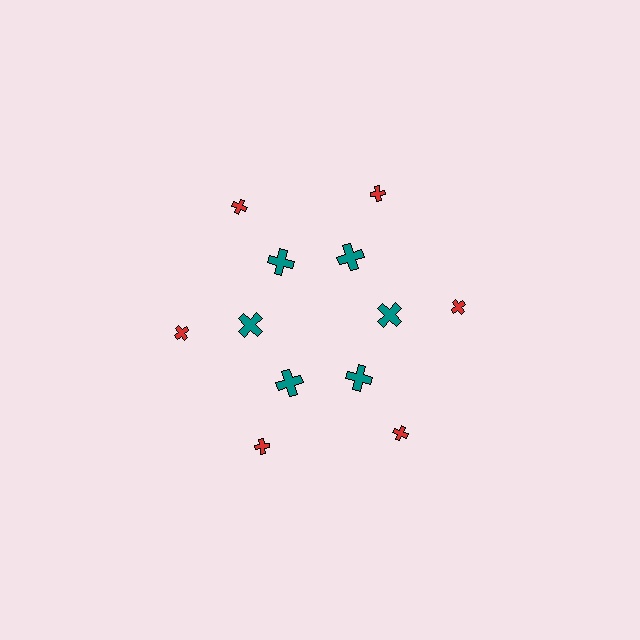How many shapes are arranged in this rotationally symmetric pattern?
There are 12 shapes, arranged in 6 groups of 2.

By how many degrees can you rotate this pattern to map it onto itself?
The pattern maps onto itself every 60 degrees of rotation.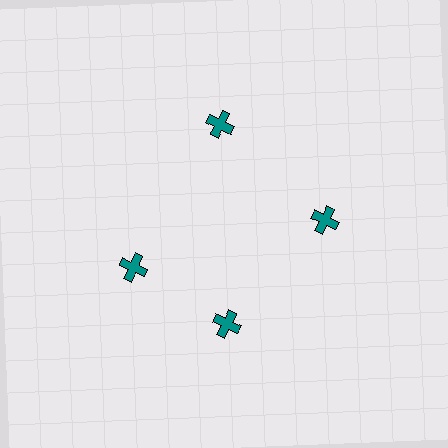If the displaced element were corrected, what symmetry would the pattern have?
It would have 4-fold rotational symmetry — the pattern would map onto itself every 90 degrees.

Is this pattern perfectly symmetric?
No. The 4 teal crosses are arranged in a ring, but one element near the 9 o'clock position is rotated out of alignment along the ring, breaking the 4-fold rotational symmetry.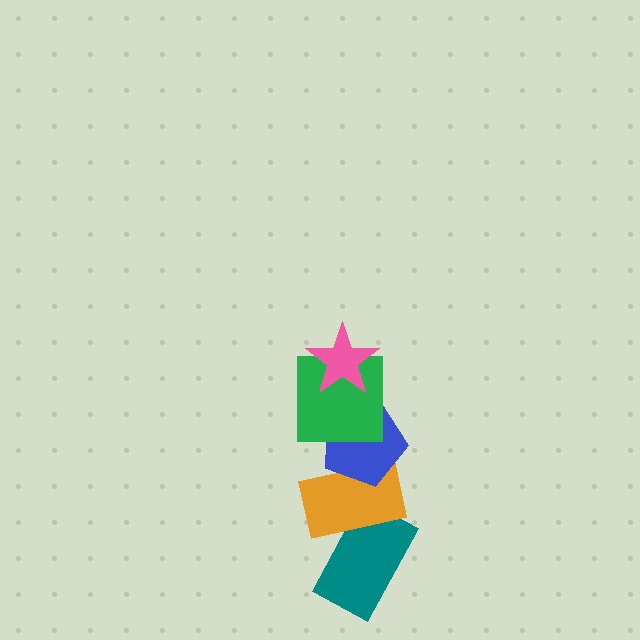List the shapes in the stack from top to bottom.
From top to bottom: the pink star, the green square, the blue pentagon, the orange rectangle, the teal rectangle.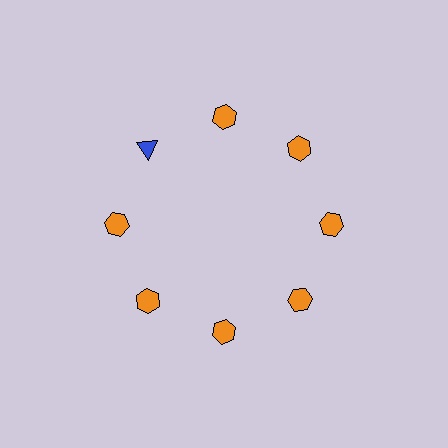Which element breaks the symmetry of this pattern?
The blue triangle at roughly the 10 o'clock position breaks the symmetry. All other shapes are orange hexagons.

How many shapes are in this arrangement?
There are 8 shapes arranged in a ring pattern.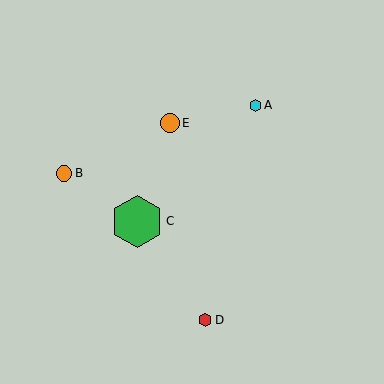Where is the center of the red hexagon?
The center of the red hexagon is at (205, 320).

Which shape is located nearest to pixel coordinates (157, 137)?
The orange circle (labeled E) at (170, 123) is nearest to that location.